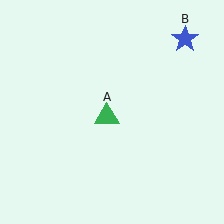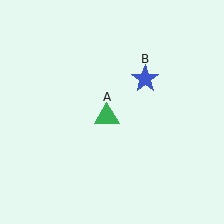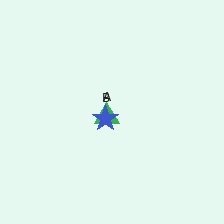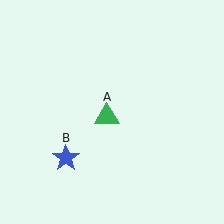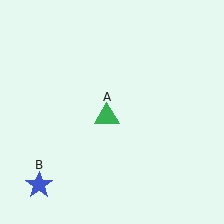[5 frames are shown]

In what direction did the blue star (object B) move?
The blue star (object B) moved down and to the left.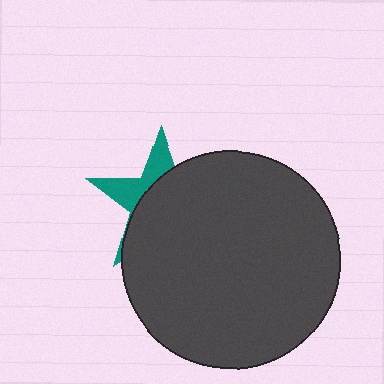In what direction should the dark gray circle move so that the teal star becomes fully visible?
The dark gray circle should move toward the lower-right. That is the shortest direction to clear the overlap and leave the teal star fully visible.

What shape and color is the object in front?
The object in front is a dark gray circle.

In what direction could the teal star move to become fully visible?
The teal star could move toward the upper-left. That would shift it out from behind the dark gray circle entirely.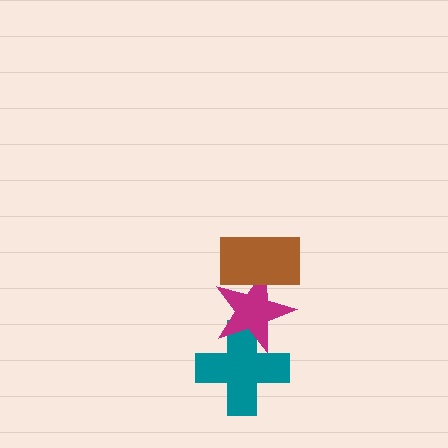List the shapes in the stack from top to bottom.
From top to bottom: the brown rectangle, the magenta star, the teal cross.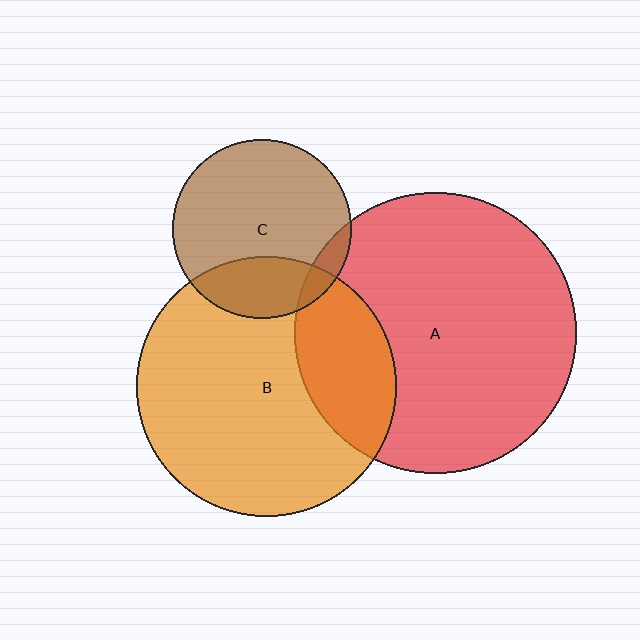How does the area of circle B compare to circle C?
Approximately 2.1 times.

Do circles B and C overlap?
Yes.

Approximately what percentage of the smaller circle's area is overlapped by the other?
Approximately 25%.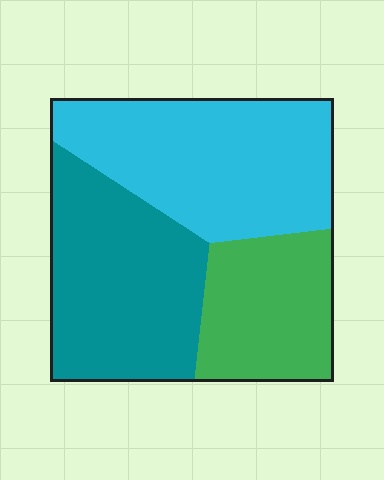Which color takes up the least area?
Green, at roughly 25%.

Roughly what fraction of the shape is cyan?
Cyan covers 40% of the shape.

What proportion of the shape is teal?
Teal covers about 35% of the shape.